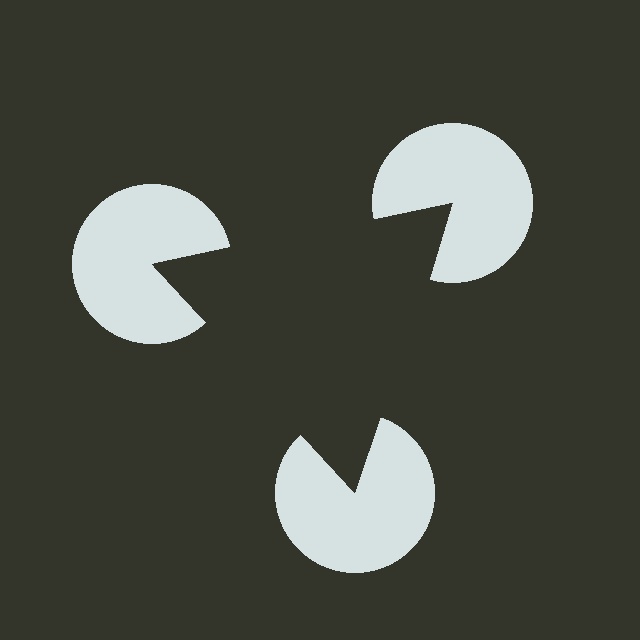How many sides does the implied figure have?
3 sides.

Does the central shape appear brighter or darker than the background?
It typically appears slightly darker than the background, even though no actual brightness change is drawn.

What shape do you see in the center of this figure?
An illusory triangle — its edges are inferred from the aligned wedge cuts in the pac-man discs, not physically drawn.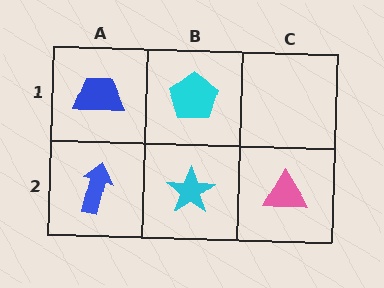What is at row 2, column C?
A pink triangle.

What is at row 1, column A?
A blue trapezoid.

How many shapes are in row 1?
2 shapes.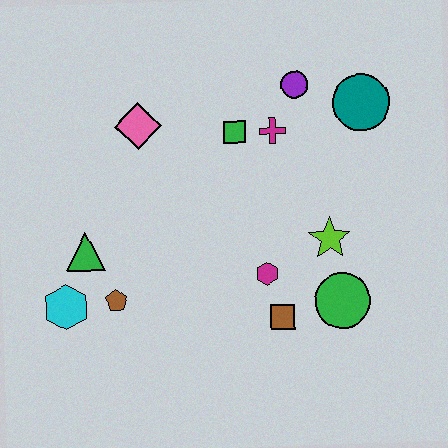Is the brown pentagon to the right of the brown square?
No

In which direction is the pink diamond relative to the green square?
The pink diamond is to the left of the green square.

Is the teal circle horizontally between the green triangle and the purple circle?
No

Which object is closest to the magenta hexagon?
The brown square is closest to the magenta hexagon.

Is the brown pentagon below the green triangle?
Yes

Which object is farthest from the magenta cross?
The cyan hexagon is farthest from the magenta cross.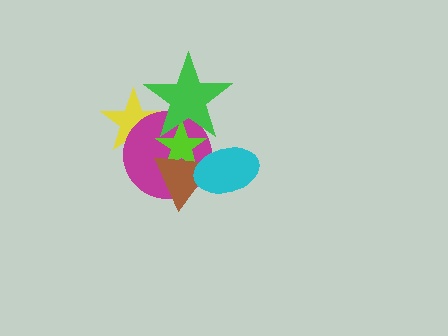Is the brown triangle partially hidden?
Yes, it is partially covered by another shape.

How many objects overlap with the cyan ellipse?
3 objects overlap with the cyan ellipse.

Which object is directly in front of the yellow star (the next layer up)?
The magenta circle is directly in front of the yellow star.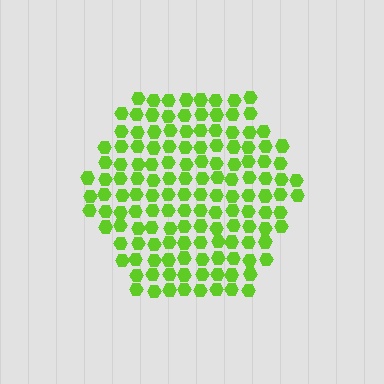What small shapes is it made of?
It is made of small hexagons.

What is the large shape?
The large shape is a hexagon.